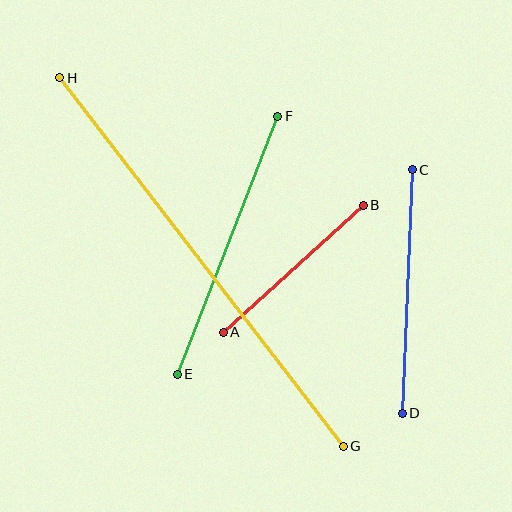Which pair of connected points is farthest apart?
Points G and H are farthest apart.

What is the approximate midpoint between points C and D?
The midpoint is at approximately (407, 292) pixels.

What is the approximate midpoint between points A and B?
The midpoint is at approximately (293, 269) pixels.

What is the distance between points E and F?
The distance is approximately 277 pixels.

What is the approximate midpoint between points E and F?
The midpoint is at approximately (227, 245) pixels.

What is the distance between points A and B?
The distance is approximately 189 pixels.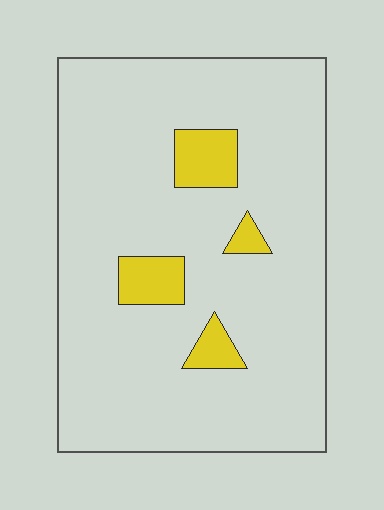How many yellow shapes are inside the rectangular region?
4.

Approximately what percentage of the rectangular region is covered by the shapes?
Approximately 10%.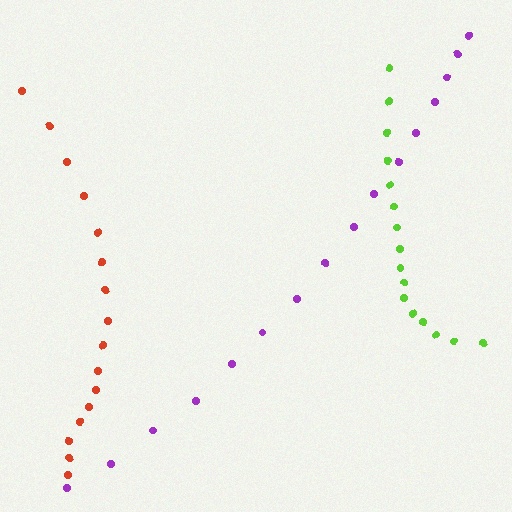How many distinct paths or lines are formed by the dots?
There are 3 distinct paths.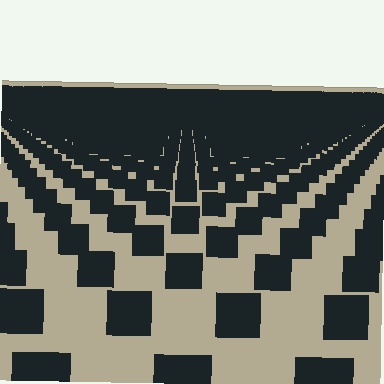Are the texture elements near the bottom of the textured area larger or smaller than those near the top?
Larger. Near the bottom, elements are closer to the viewer and appear at a bigger on-screen size.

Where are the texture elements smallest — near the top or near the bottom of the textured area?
Near the top.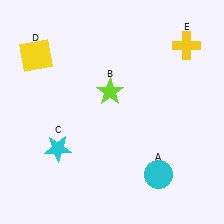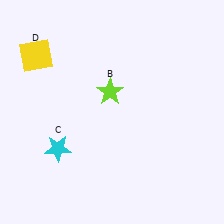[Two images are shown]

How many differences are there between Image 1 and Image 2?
There are 2 differences between the two images.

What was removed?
The yellow cross (E), the cyan circle (A) were removed in Image 2.